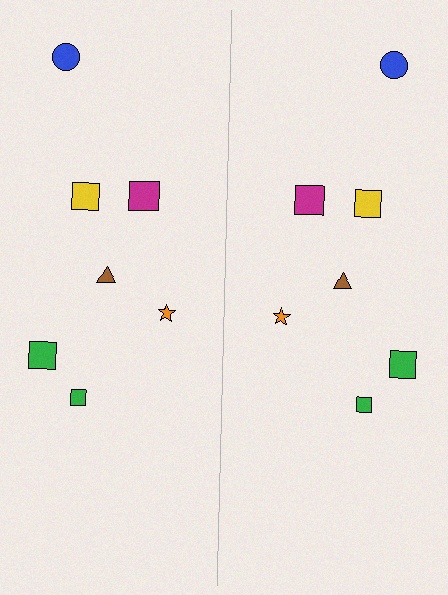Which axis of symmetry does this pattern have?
The pattern has a vertical axis of symmetry running through the center of the image.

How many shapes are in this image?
There are 14 shapes in this image.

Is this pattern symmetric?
Yes, this pattern has bilateral (reflection) symmetry.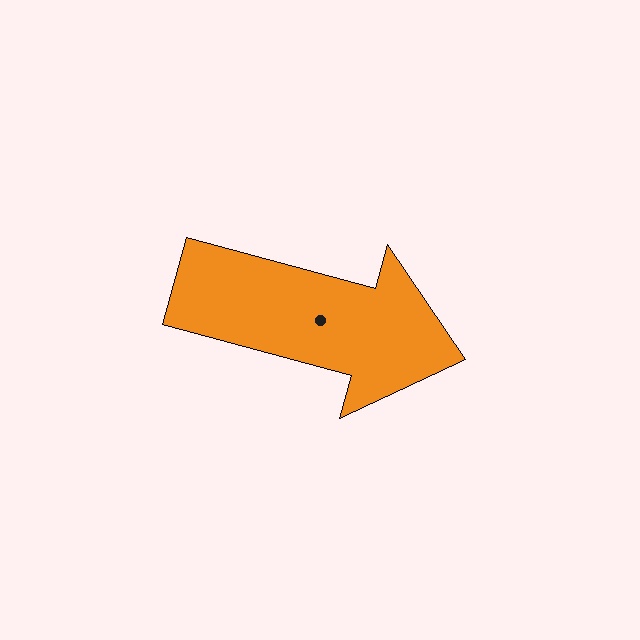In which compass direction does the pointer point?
East.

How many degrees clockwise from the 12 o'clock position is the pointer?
Approximately 105 degrees.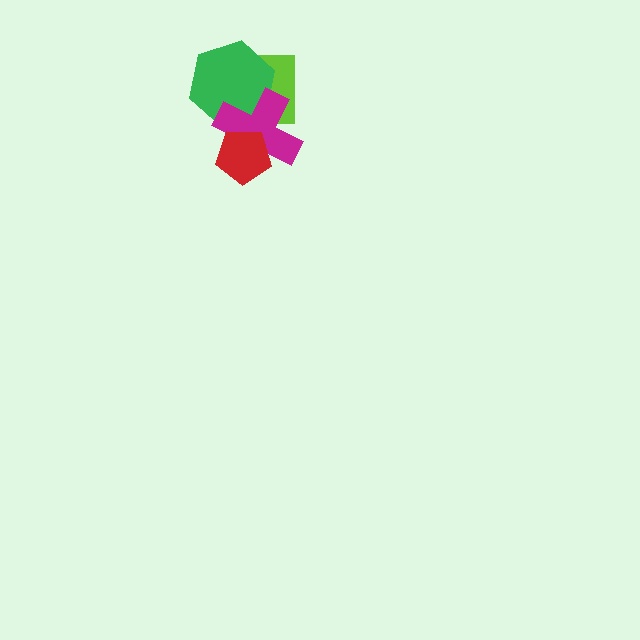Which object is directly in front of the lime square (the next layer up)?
The green hexagon is directly in front of the lime square.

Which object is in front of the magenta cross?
The red pentagon is in front of the magenta cross.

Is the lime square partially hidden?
Yes, it is partially covered by another shape.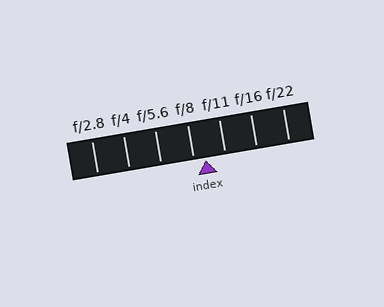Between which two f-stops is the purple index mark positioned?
The index mark is between f/8 and f/11.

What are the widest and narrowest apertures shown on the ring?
The widest aperture shown is f/2.8 and the narrowest is f/22.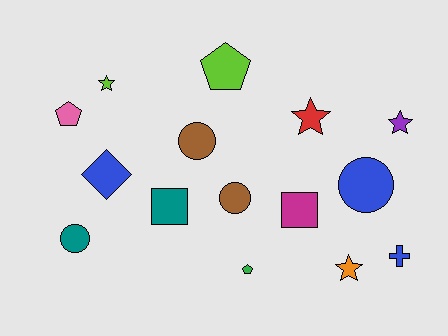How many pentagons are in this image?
There are 3 pentagons.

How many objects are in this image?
There are 15 objects.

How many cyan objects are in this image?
There are no cyan objects.